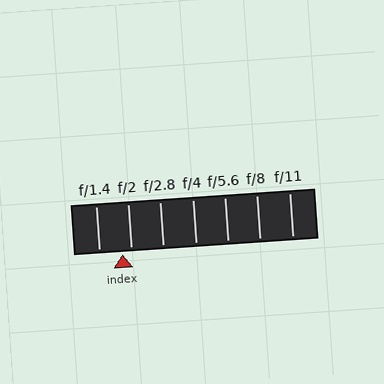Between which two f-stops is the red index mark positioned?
The index mark is between f/1.4 and f/2.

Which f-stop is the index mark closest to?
The index mark is closest to f/2.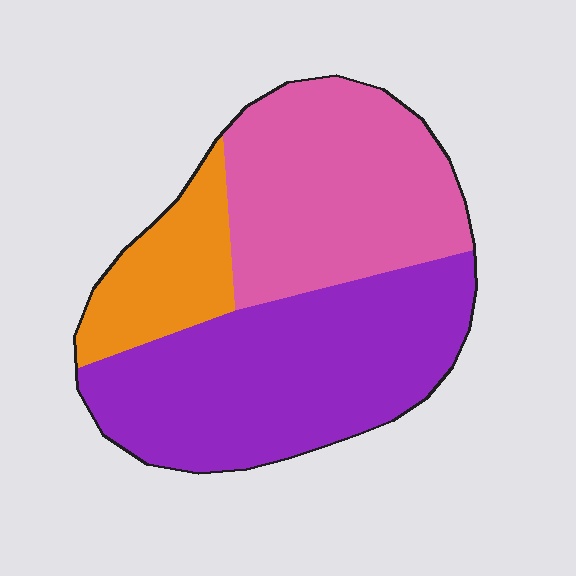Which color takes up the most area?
Purple, at roughly 45%.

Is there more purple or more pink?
Purple.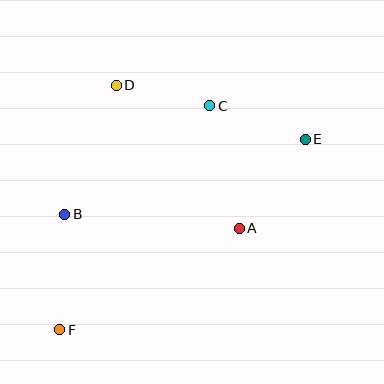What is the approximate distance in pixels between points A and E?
The distance between A and E is approximately 111 pixels.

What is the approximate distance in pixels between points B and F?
The distance between B and F is approximately 115 pixels.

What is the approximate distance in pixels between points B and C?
The distance between B and C is approximately 181 pixels.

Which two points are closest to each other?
Points C and D are closest to each other.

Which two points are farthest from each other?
Points E and F are farthest from each other.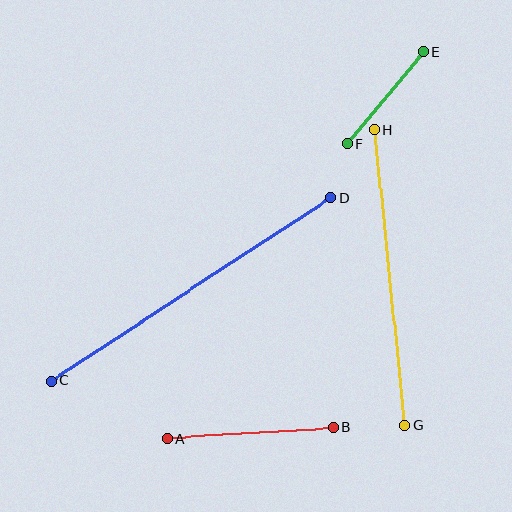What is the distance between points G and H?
The distance is approximately 297 pixels.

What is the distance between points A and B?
The distance is approximately 166 pixels.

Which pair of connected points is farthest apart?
Points C and D are farthest apart.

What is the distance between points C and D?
The distance is approximately 334 pixels.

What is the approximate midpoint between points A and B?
The midpoint is at approximately (251, 433) pixels.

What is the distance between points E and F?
The distance is approximately 120 pixels.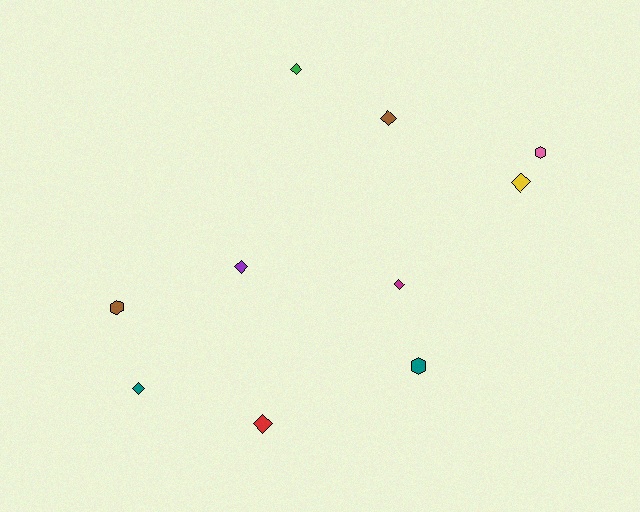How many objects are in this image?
There are 10 objects.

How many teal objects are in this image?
There are 2 teal objects.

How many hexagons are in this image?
There are 3 hexagons.